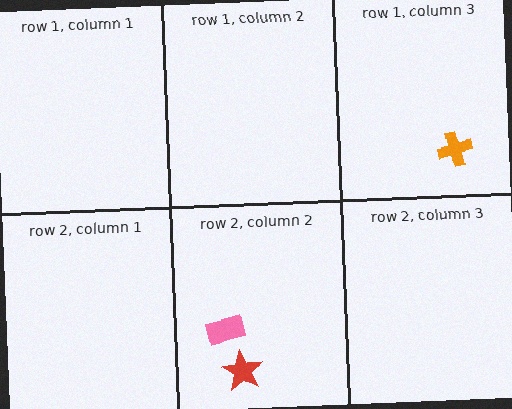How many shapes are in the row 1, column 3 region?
1.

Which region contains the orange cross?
The row 1, column 3 region.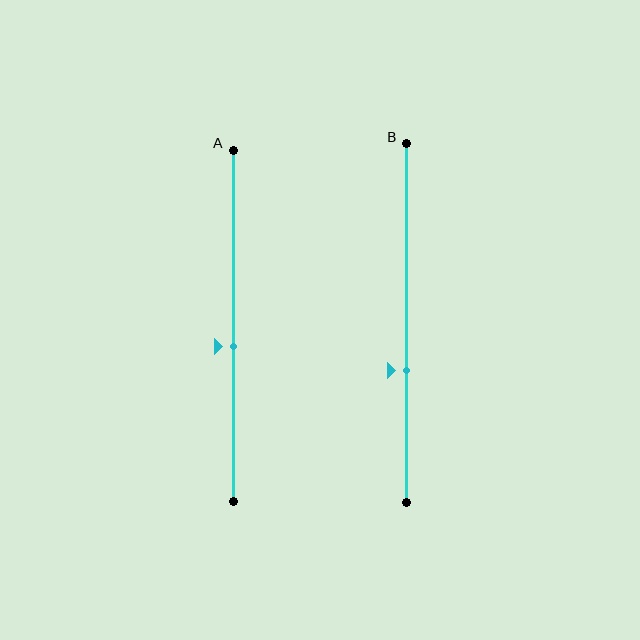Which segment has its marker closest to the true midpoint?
Segment A has its marker closest to the true midpoint.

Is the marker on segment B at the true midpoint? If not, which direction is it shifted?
No, the marker on segment B is shifted downward by about 13% of the segment length.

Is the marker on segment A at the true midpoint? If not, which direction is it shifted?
No, the marker on segment A is shifted downward by about 6% of the segment length.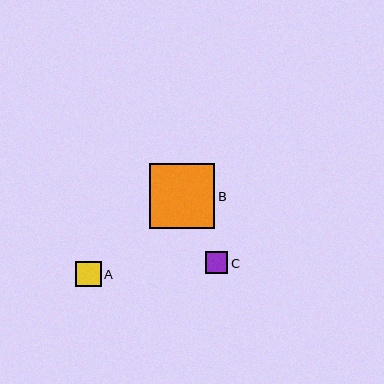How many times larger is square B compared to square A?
Square B is approximately 2.6 times the size of square A.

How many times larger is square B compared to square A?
Square B is approximately 2.6 times the size of square A.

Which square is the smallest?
Square C is the smallest with a size of approximately 22 pixels.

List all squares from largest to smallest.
From largest to smallest: B, A, C.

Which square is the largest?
Square B is the largest with a size of approximately 65 pixels.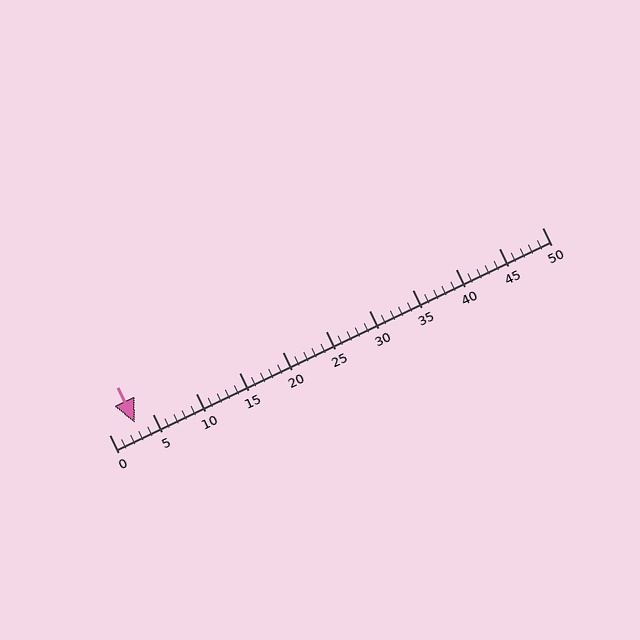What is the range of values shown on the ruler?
The ruler shows values from 0 to 50.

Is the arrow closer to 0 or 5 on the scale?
The arrow is closer to 5.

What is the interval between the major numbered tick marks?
The major tick marks are spaced 5 units apart.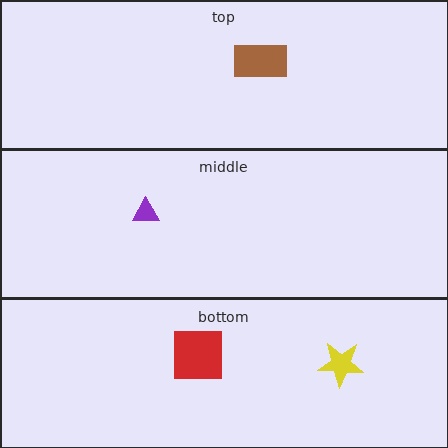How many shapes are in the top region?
1.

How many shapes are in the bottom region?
2.